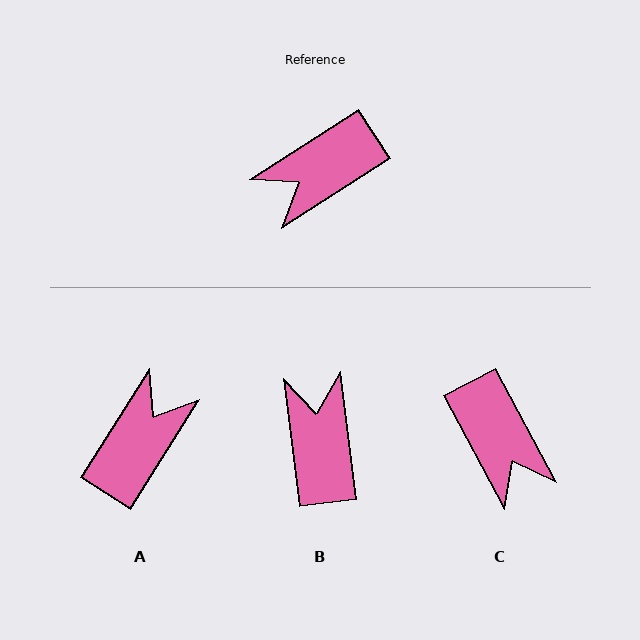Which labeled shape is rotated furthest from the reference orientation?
A, about 155 degrees away.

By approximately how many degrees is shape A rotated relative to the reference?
Approximately 155 degrees clockwise.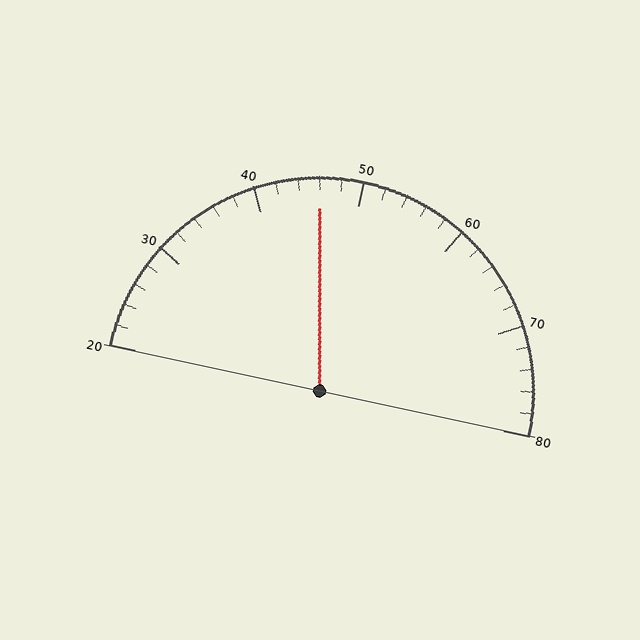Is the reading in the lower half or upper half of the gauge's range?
The reading is in the lower half of the range (20 to 80).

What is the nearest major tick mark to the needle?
The nearest major tick mark is 50.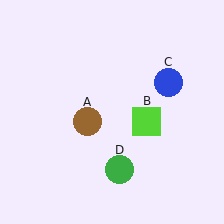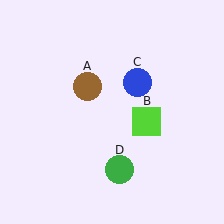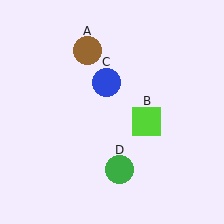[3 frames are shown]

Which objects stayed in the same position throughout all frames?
Lime square (object B) and green circle (object D) remained stationary.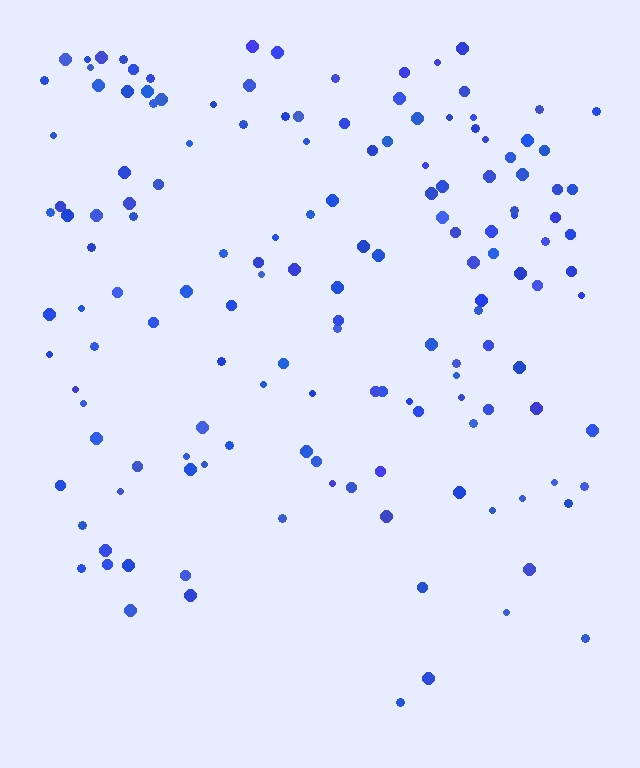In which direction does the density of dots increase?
From bottom to top, with the top side densest.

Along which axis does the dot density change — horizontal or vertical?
Vertical.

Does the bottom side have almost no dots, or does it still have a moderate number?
Still a moderate number, just noticeably fewer than the top.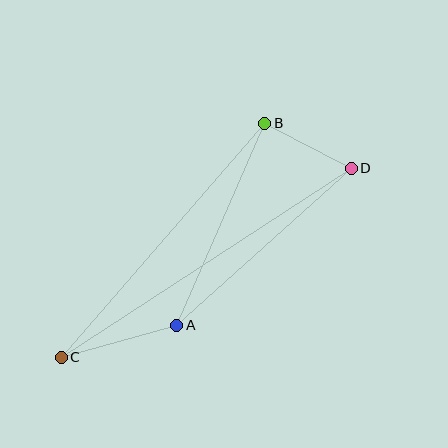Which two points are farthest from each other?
Points C and D are farthest from each other.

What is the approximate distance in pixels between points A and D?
The distance between A and D is approximately 235 pixels.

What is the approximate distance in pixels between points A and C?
The distance between A and C is approximately 120 pixels.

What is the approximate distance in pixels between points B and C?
The distance between B and C is approximately 310 pixels.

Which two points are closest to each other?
Points B and D are closest to each other.